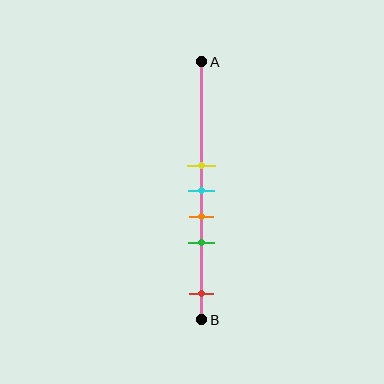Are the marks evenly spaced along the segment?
No, the marks are not evenly spaced.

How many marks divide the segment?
There are 5 marks dividing the segment.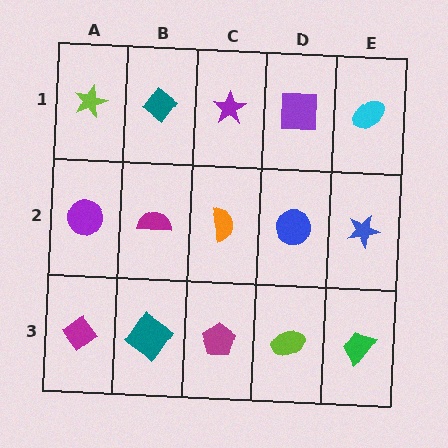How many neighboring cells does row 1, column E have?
2.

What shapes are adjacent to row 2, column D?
A purple square (row 1, column D), a lime ellipse (row 3, column D), an orange semicircle (row 2, column C), a blue star (row 2, column E).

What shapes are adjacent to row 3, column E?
A blue star (row 2, column E), a lime ellipse (row 3, column D).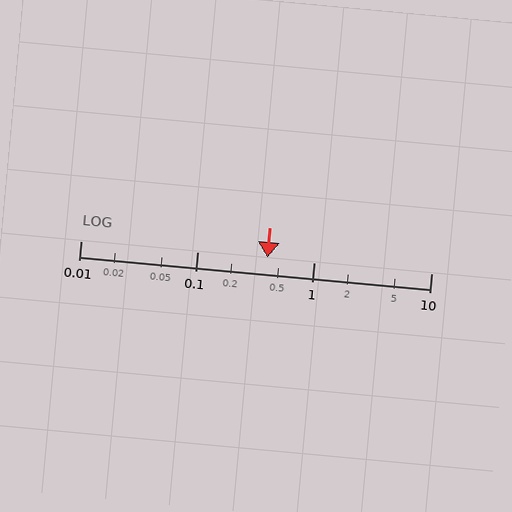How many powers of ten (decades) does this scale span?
The scale spans 3 decades, from 0.01 to 10.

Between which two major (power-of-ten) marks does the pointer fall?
The pointer is between 0.1 and 1.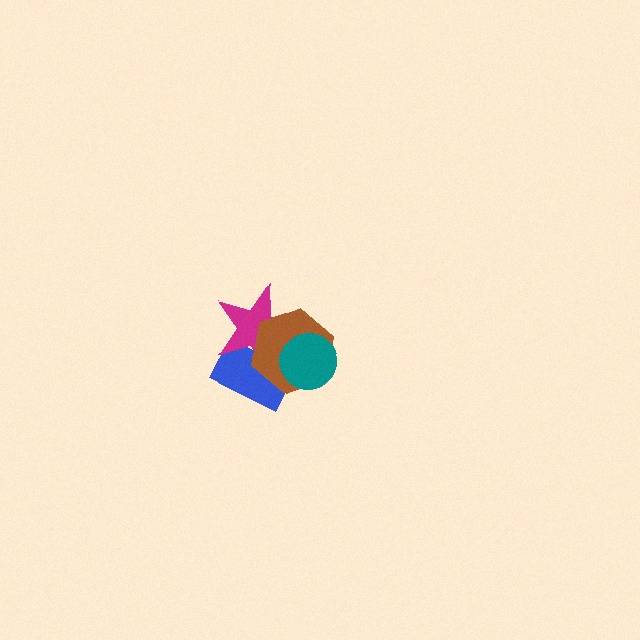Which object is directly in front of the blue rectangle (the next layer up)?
The magenta star is directly in front of the blue rectangle.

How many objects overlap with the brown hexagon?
3 objects overlap with the brown hexagon.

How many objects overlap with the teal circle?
3 objects overlap with the teal circle.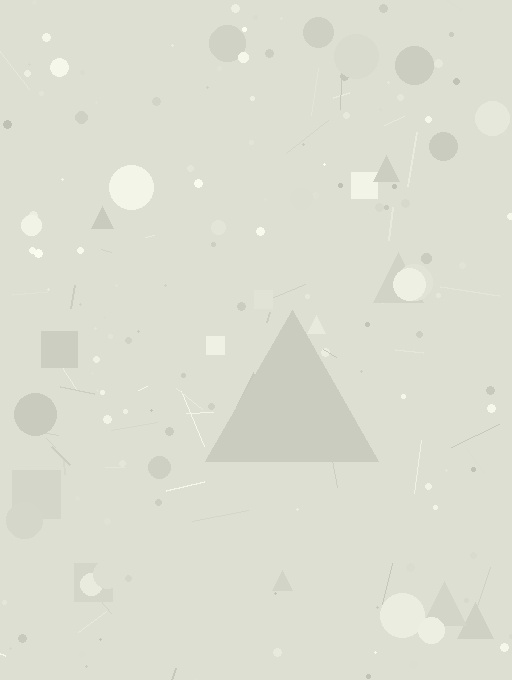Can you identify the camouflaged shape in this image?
The camouflaged shape is a triangle.